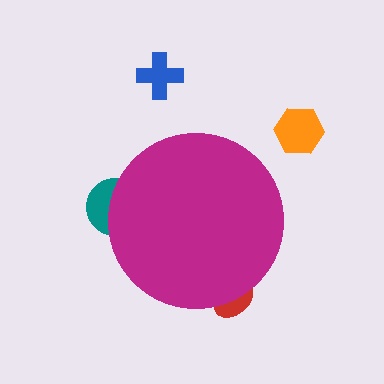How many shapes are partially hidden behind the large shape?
2 shapes are partially hidden.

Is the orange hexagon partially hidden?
No, the orange hexagon is fully visible.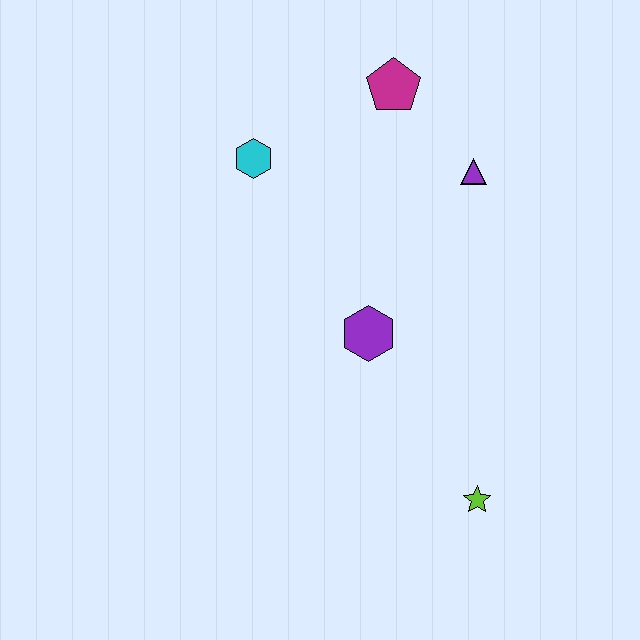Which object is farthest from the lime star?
The magenta pentagon is farthest from the lime star.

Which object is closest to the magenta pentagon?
The purple triangle is closest to the magenta pentagon.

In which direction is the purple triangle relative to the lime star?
The purple triangle is above the lime star.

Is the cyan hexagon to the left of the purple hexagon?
Yes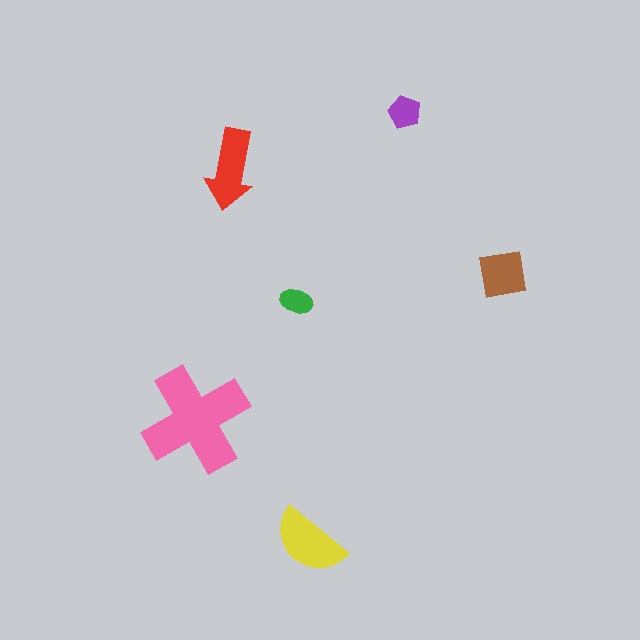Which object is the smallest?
The green ellipse.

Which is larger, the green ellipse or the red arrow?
The red arrow.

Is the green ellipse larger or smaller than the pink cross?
Smaller.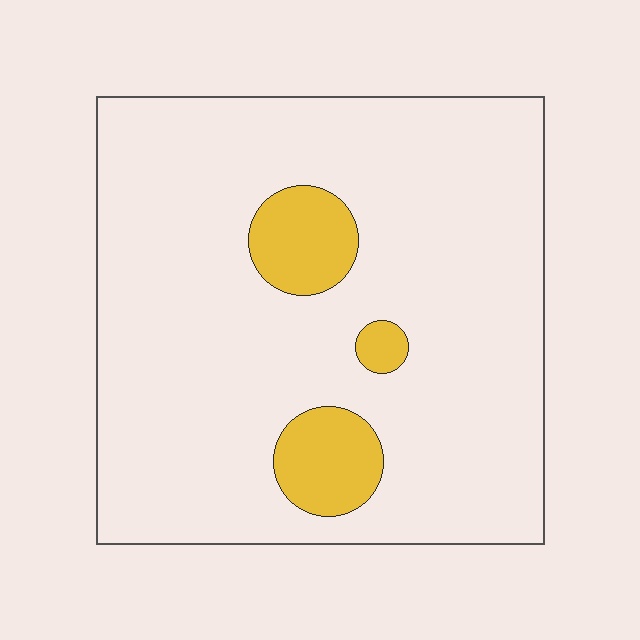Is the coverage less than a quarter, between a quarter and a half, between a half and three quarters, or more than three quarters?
Less than a quarter.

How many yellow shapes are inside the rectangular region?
3.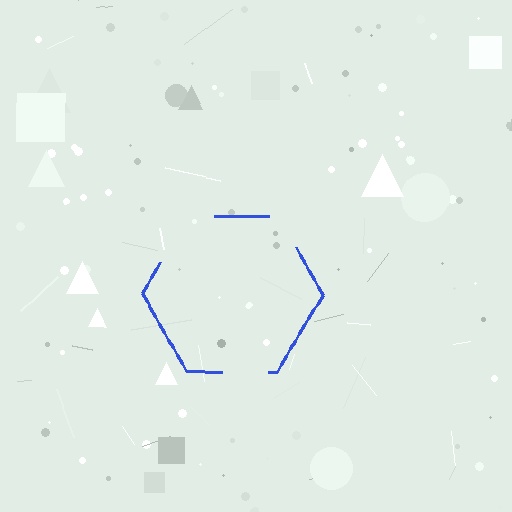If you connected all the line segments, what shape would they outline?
They would outline a hexagon.